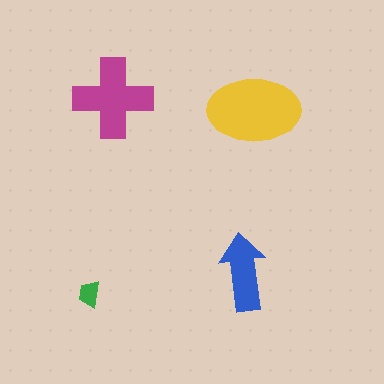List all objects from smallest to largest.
The green trapezoid, the blue arrow, the magenta cross, the yellow ellipse.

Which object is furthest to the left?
The green trapezoid is leftmost.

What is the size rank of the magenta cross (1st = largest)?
2nd.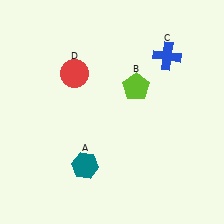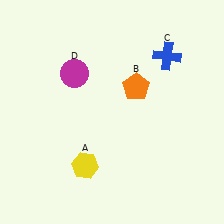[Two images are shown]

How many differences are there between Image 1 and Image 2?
There are 3 differences between the two images.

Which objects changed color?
A changed from teal to yellow. B changed from lime to orange. D changed from red to magenta.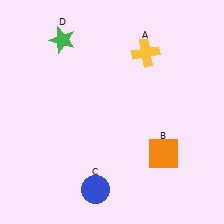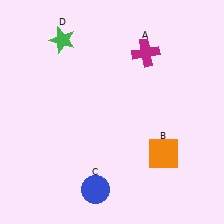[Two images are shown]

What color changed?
The cross (A) changed from yellow in Image 1 to magenta in Image 2.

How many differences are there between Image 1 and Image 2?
There is 1 difference between the two images.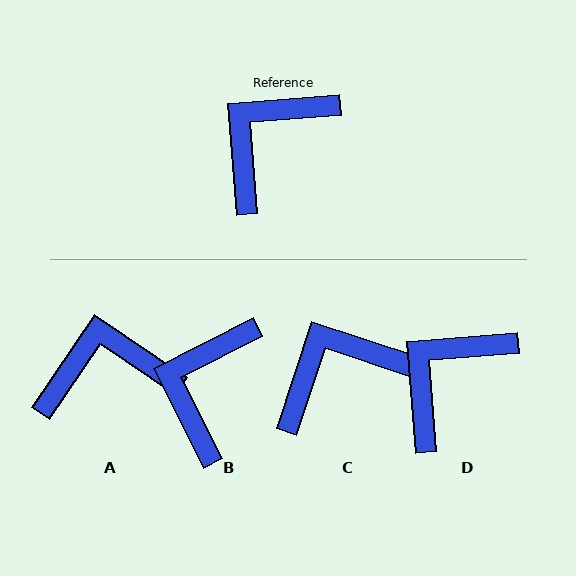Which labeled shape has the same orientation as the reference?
D.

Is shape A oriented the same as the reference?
No, it is off by about 39 degrees.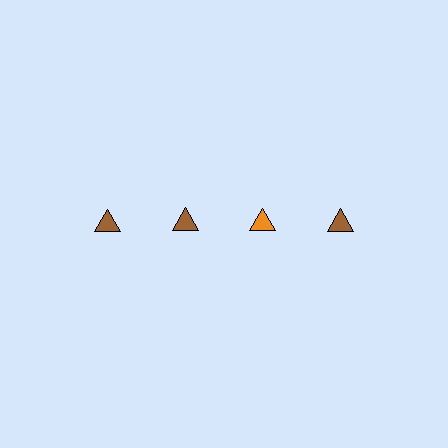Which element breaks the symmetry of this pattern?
The orange triangle in the top row, center column breaks the symmetry. All other shapes are brown triangles.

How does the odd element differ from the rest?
It has a different color: orange instead of brown.